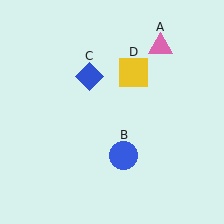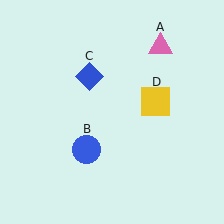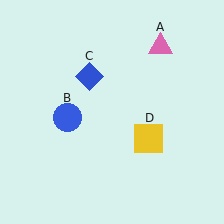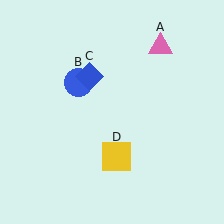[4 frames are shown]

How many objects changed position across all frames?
2 objects changed position: blue circle (object B), yellow square (object D).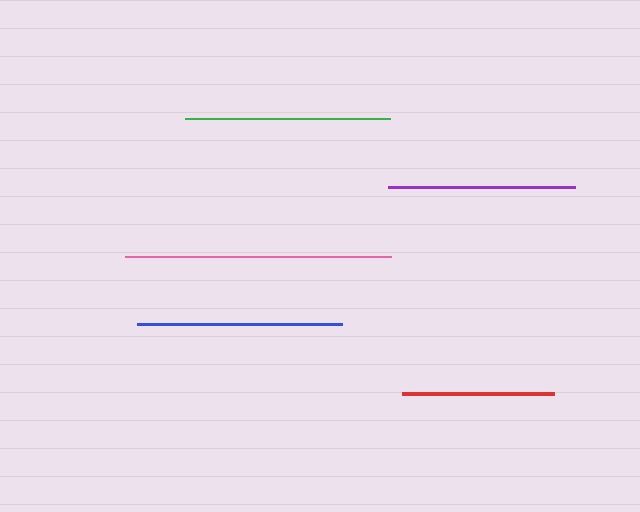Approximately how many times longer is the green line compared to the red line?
The green line is approximately 1.3 times the length of the red line.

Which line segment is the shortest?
The red line is the shortest at approximately 153 pixels.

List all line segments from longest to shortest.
From longest to shortest: pink, blue, green, purple, red.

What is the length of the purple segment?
The purple segment is approximately 187 pixels long.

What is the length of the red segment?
The red segment is approximately 153 pixels long.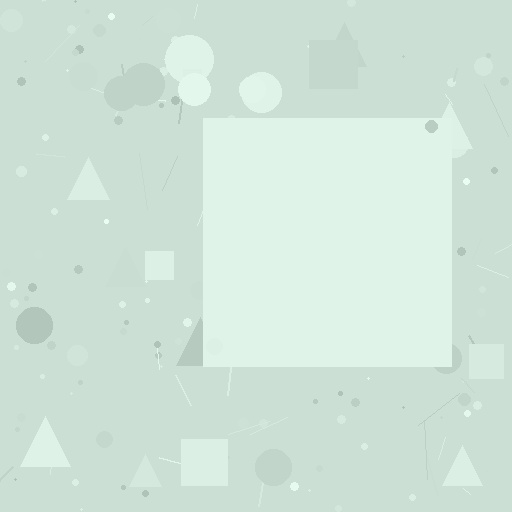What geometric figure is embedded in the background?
A square is embedded in the background.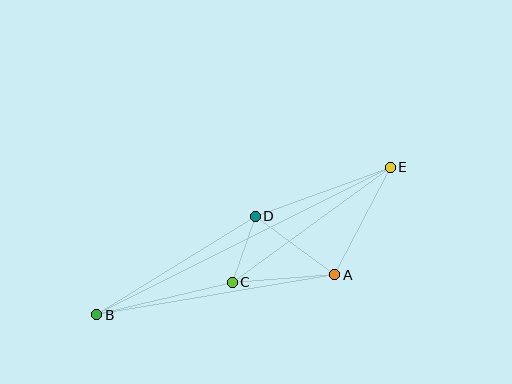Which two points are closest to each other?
Points C and D are closest to each other.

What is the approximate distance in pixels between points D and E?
The distance between D and E is approximately 144 pixels.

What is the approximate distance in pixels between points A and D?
The distance between A and D is approximately 99 pixels.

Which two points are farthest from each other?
Points B and E are farthest from each other.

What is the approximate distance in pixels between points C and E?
The distance between C and E is approximately 195 pixels.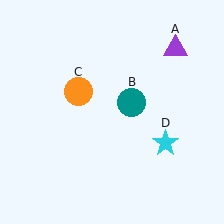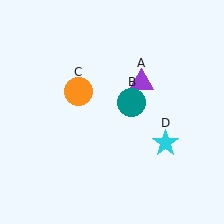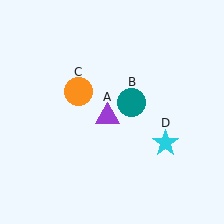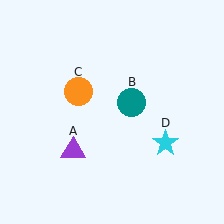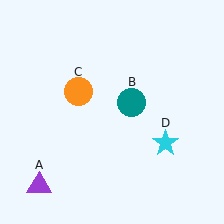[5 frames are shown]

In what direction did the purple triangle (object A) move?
The purple triangle (object A) moved down and to the left.